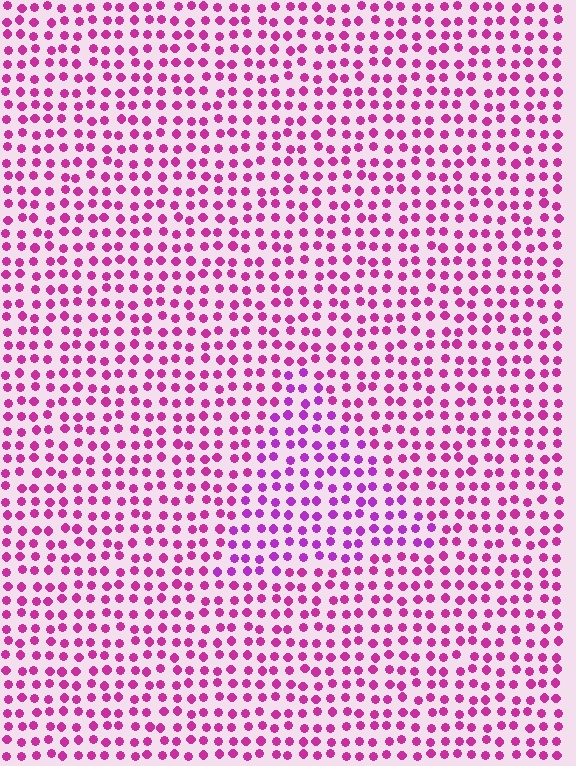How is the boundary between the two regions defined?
The boundary is defined purely by a slight shift in hue (about 25 degrees). Spacing, size, and orientation are identical on both sides.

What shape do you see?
I see a triangle.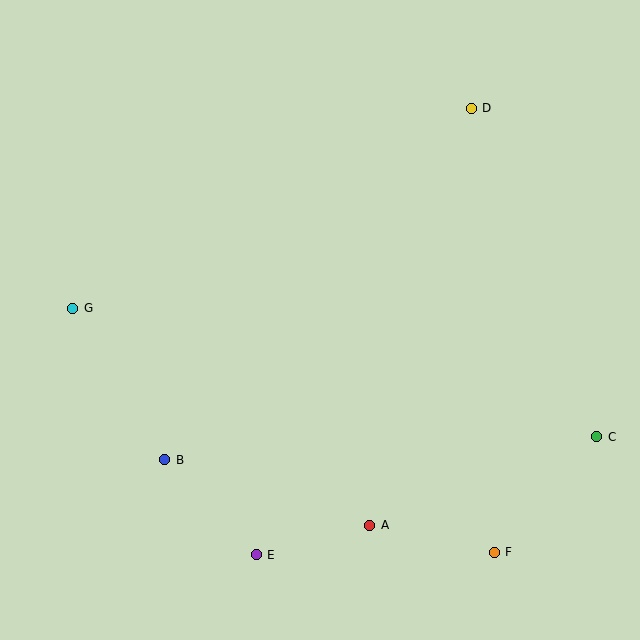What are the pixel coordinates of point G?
Point G is at (73, 308).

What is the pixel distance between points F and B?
The distance between F and B is 342 pixels.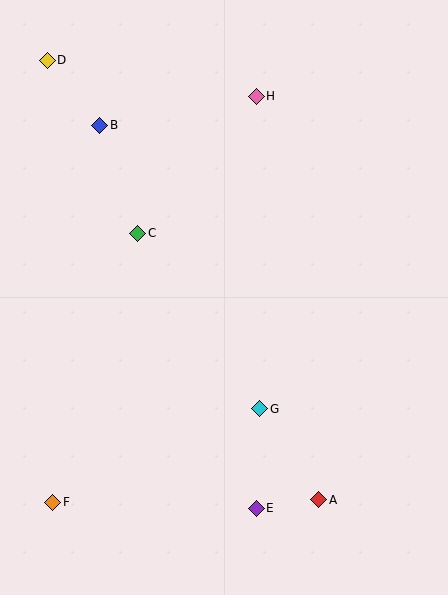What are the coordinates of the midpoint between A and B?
The midpoint between A and B is at (209, 313).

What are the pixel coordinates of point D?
Point D is at (47, 60).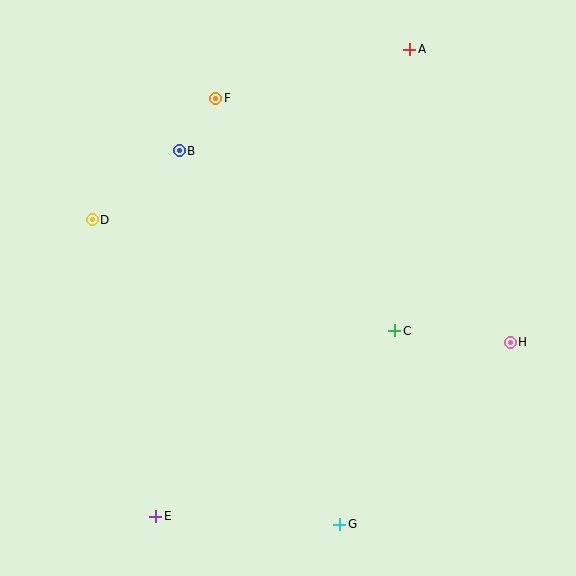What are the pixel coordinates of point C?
Point C is at (395, 331).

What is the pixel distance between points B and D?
The distance between B and D is 111 pixels.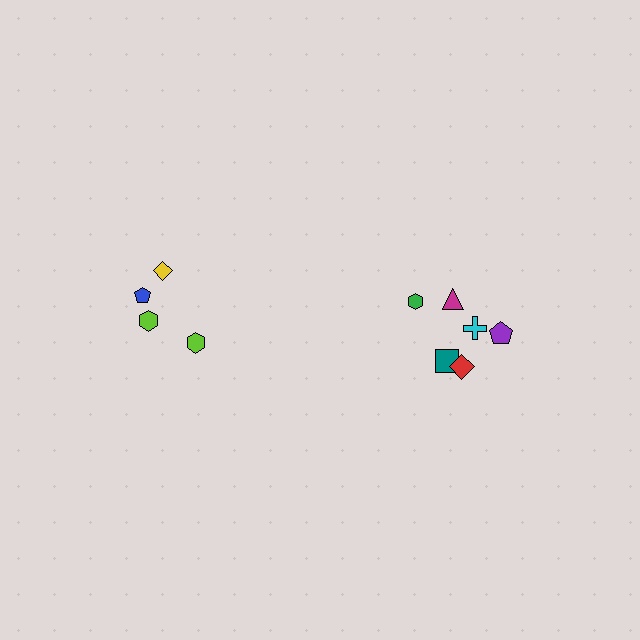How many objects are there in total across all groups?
There are 10 objects.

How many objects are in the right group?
There are 6 objects.